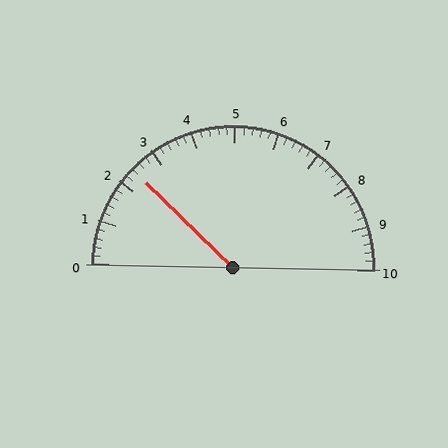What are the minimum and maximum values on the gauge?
The gauge ranges from 0 to 10.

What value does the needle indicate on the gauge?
The needle indicates approximately 2.4.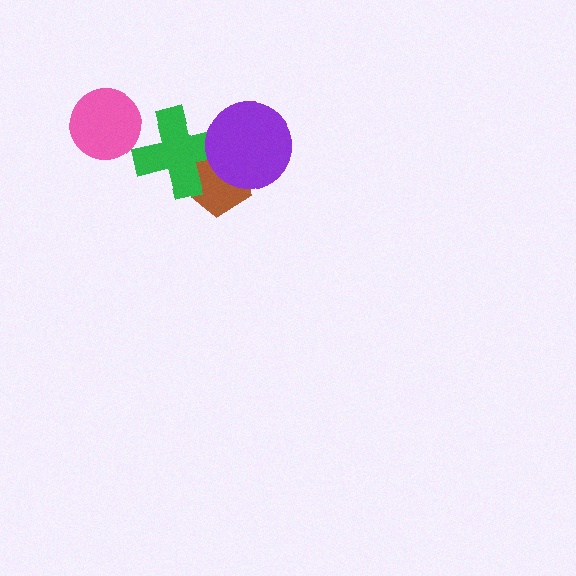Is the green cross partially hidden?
Yes, it is partially covered by another shape.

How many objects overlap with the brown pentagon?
2 objects overlap with the brown pentagon.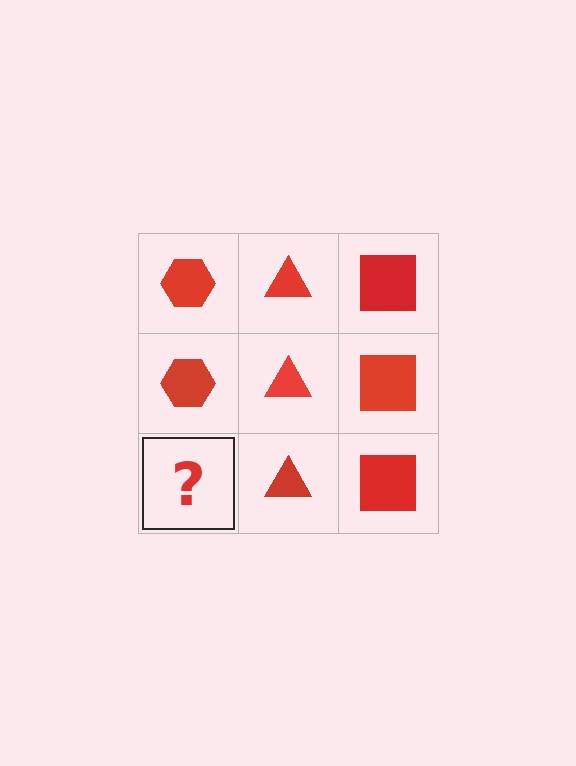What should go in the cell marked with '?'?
The missing cell should contain a red hexagon.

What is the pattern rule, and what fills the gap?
The rule is that each column has a consistent shape. The gap should be filled with a red hexagon.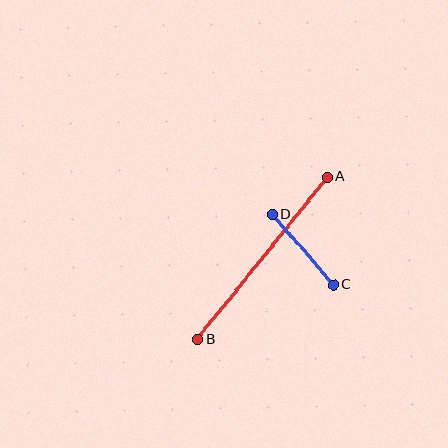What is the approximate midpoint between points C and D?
The midpoint is at approximately (303, 249) pixels.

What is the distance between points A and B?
The distance is approximately 208 pixels.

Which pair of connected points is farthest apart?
Points A and B are farthest apart.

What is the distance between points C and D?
The distance is approximately 94 pixels.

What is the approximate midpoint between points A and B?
The midpoint is at approximately (262, 258) pixels.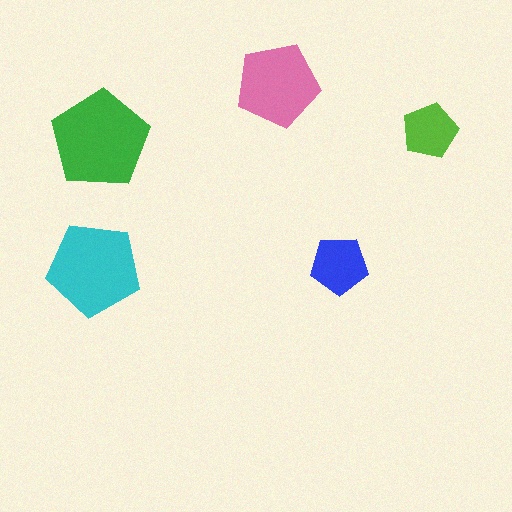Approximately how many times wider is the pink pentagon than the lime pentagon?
About 1.5 times wider.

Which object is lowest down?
The cyan pentagon is bottommost.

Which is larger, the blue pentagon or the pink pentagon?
The pink one.